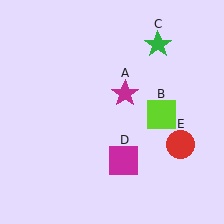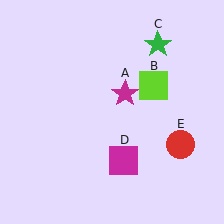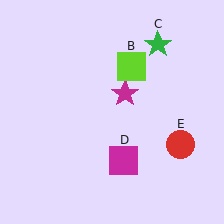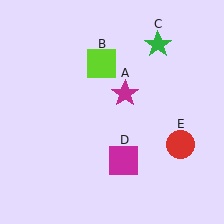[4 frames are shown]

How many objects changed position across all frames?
1 object changed position: lime square (object B).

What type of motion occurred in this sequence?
The lime square (object B) rotated counterclockwise around the center of the scene.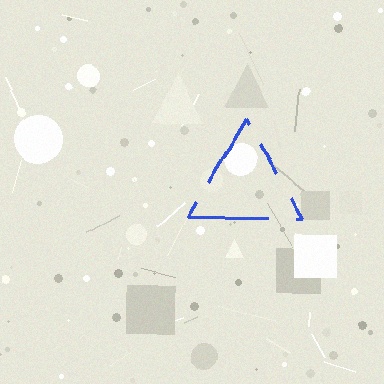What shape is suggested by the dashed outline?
The dashed outline suggests a triangle.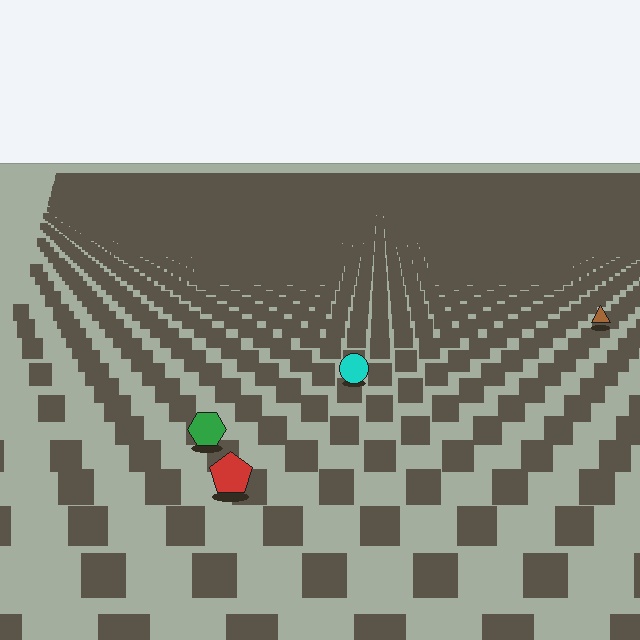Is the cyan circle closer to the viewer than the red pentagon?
No. The red pentagon is closer — you can tell from the texture gradient: the ground texture is coarser near it.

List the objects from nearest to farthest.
From nearest to farthest: the red pentagon, the green hexagon, the cyan circle, the brown triangle.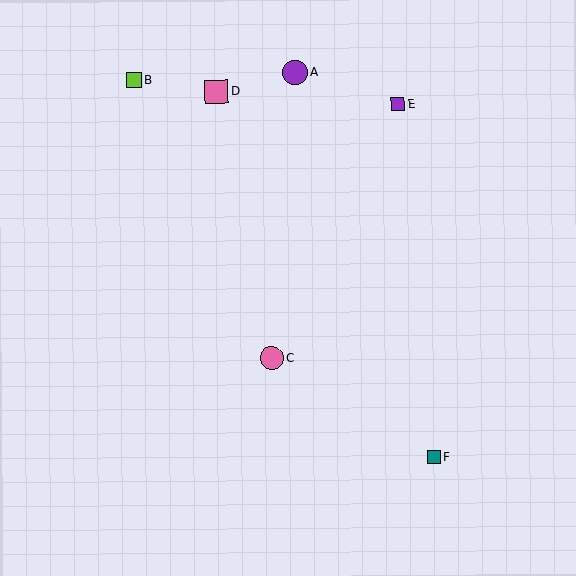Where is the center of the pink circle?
The center of the pink circle is at (271, 358).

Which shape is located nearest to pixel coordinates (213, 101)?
The pink square (labeled D) at (217, 91) is nearest to that location.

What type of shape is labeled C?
Shape C is a pink circle.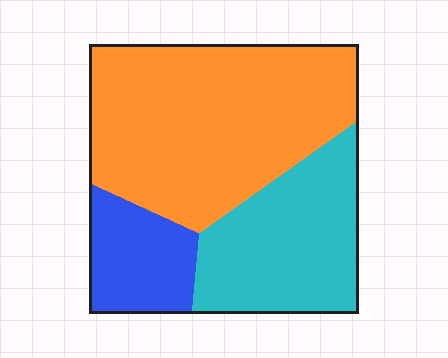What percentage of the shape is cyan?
Cyan takes up between a sixth and a third of the shape.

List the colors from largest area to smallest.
From largest to smallest: orange, cyan, blue.